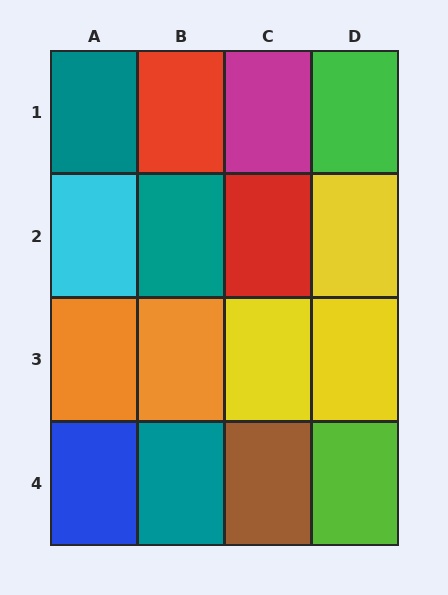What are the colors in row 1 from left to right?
Teal, red, magenta, green.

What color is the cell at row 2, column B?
Teal.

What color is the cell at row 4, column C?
Brown.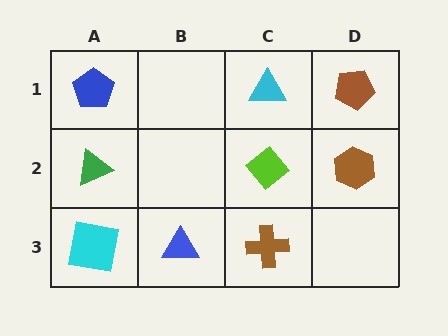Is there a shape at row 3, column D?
No, that cell is empty.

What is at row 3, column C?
A brown cross.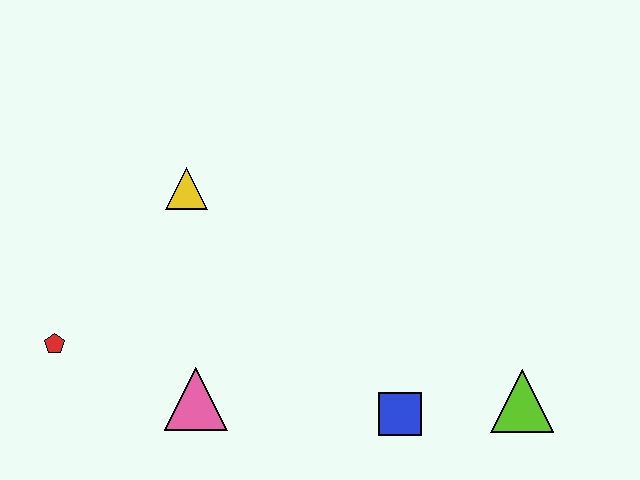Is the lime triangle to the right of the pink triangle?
Yes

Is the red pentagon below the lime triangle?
No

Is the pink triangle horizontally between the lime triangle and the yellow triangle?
Yes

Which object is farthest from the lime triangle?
The red pentagon is farthest from the lime triangle.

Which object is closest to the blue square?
The lime triangle is closest to the blue square.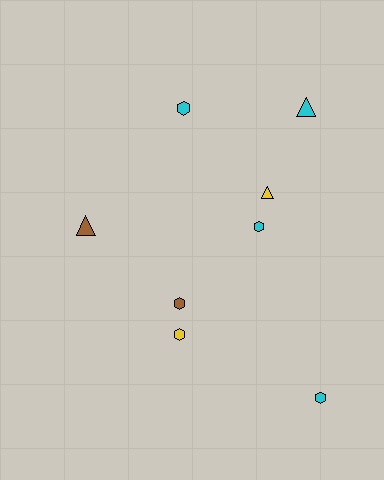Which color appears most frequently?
Cyan, with 4 objects.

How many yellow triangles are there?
There is 1 yellow triangle.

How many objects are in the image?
There are 8 objects.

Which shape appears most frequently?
Hexagon, with 5 objects.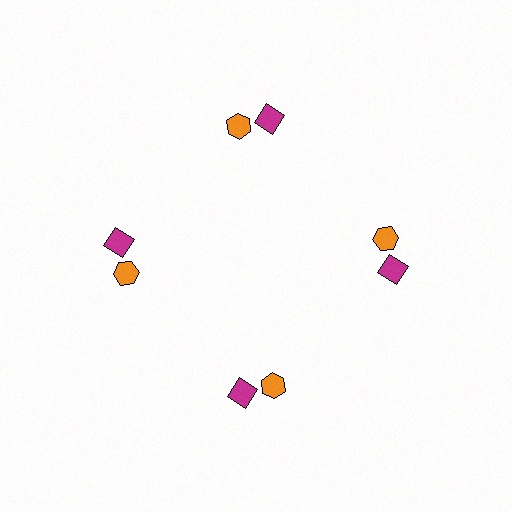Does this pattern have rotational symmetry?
Yes, this pattern has 4-fold rotational symmetry. It looks the same after rotating 90 degrees around the center.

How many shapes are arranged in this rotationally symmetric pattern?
There are 8 shapes, arranged in 4 groups of 2.